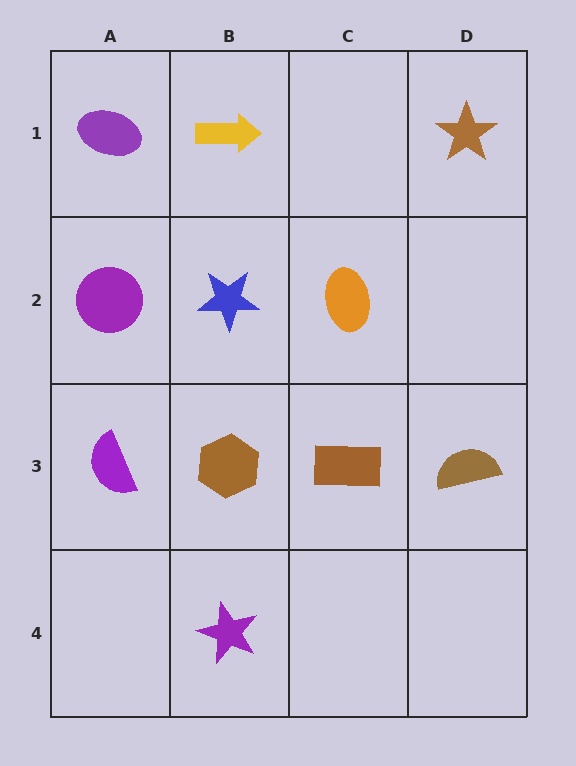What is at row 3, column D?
A brown semicircle.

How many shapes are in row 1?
3 shapes.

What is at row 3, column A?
A purple semicircle.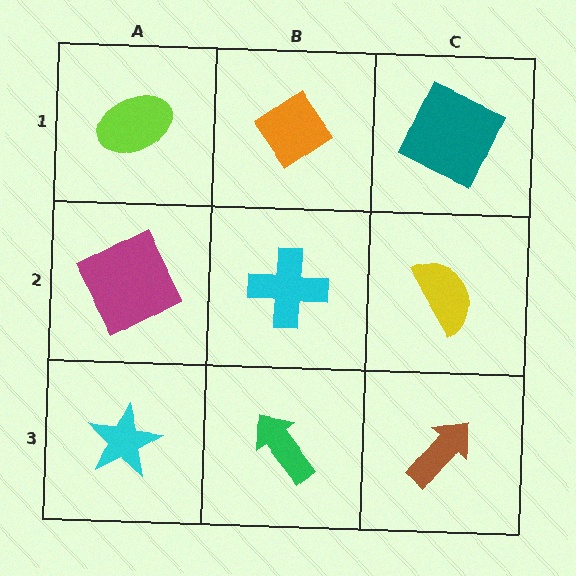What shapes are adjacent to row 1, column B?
A cyan cross (row 2, column B), a lime ellipse (row 1, column A), a teal square (row 1, column C).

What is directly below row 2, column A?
A cyan star.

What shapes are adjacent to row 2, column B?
An orange diamond (row 1, column B), a green arrow (row 3, column B), a magenta square (row 2, column A), a yellow semicircle (row 2, column C).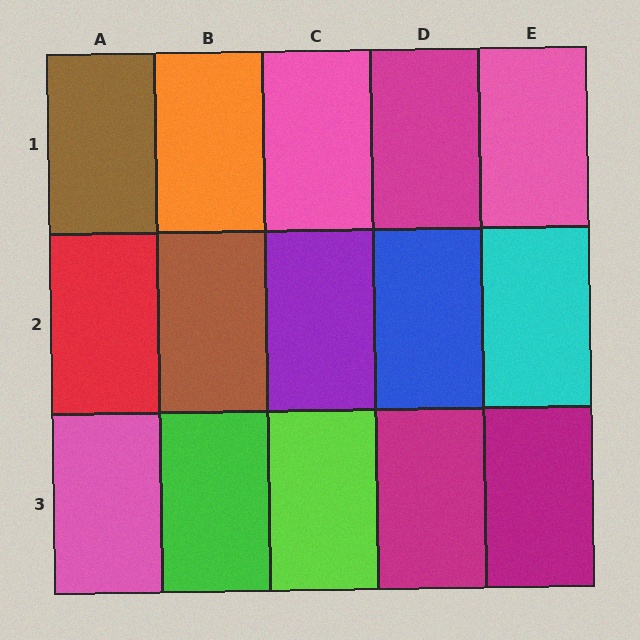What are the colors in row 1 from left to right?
Brown, orange, pink, magenta, pink.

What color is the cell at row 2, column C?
Purple.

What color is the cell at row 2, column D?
Blue.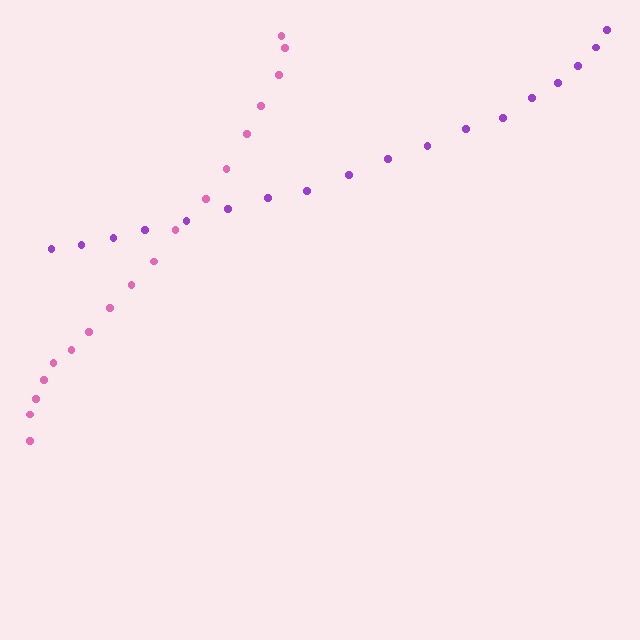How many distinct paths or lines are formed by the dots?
There are 2 distinct paths.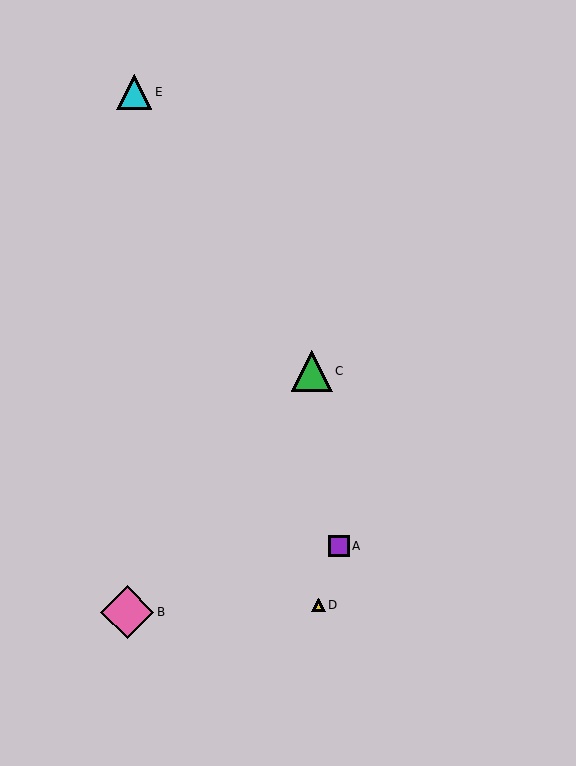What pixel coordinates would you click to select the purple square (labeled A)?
Click at (339, 546) to select the purple square A.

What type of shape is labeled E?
Shape E is a cyan triangle.